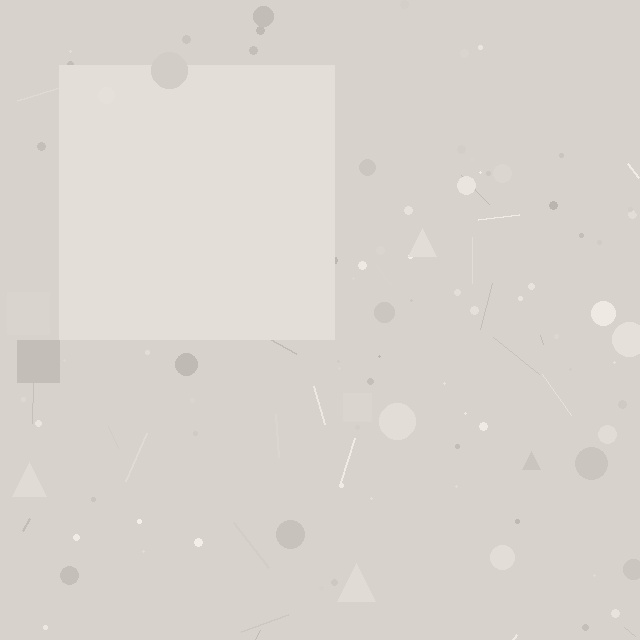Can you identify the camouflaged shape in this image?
The camouflaged shape is a square.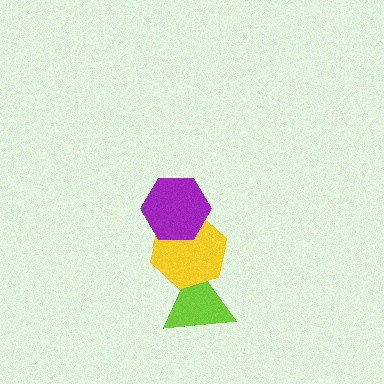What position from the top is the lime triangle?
The lime triangle is 3rd from the top.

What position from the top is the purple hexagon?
The purple hexagon is 1st from the top.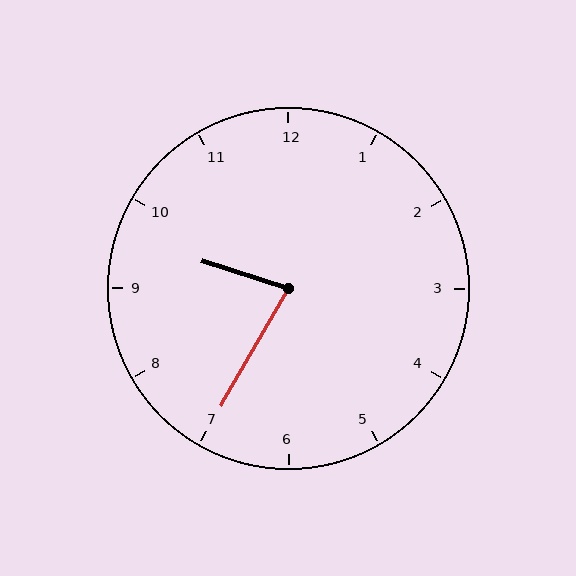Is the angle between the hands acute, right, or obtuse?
It is acute.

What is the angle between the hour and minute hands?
Approximately 78 degrees.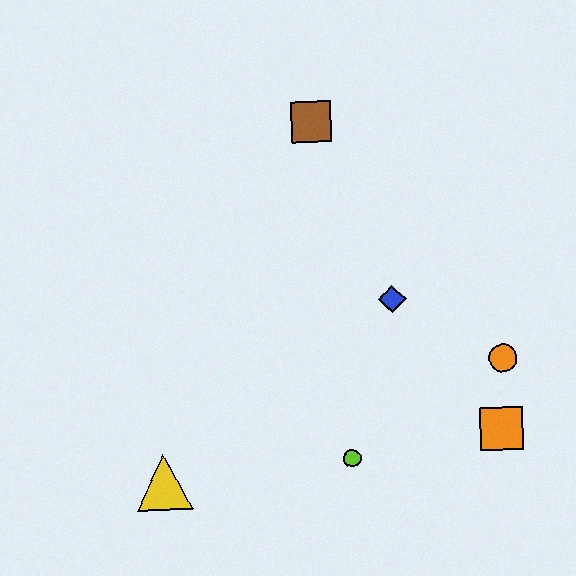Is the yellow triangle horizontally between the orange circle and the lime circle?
No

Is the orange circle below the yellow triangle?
No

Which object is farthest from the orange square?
The brown square is farthest from the orange square.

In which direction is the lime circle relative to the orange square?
The lime circle is to the left of the orange square.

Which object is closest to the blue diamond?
The orange circle is closest to the blue diamond.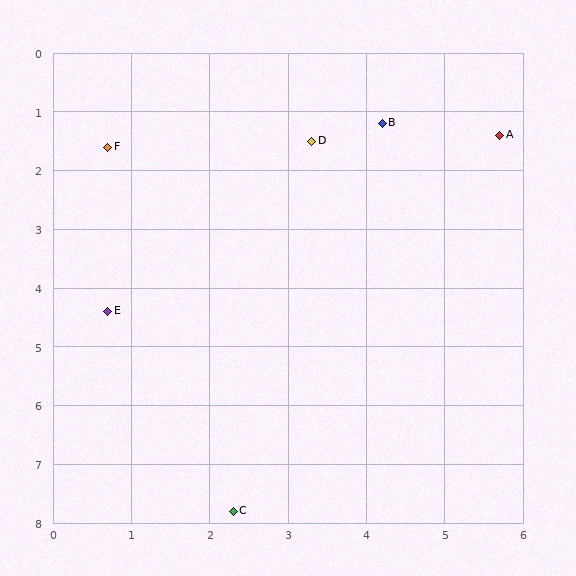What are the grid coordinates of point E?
Point E is at approximately (0.7, 4.4).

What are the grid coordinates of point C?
Point C is at approximately (2.3, 7.8).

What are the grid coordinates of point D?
Point D is at approximately (3.3, 1.5).